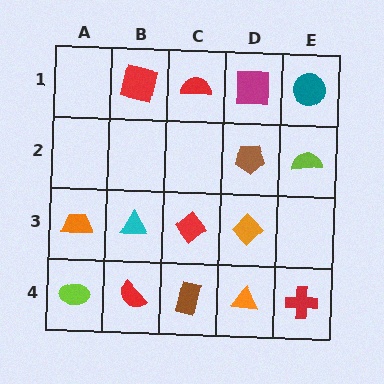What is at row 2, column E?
A lime semicircle.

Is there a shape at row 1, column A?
No, that cell is empty.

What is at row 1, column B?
A red square.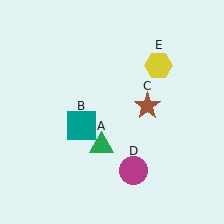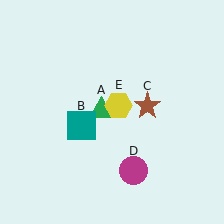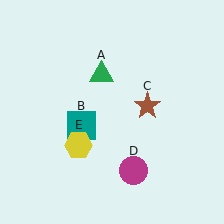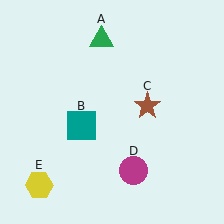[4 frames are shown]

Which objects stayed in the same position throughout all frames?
Teal square (object B) and brown star (object C) and magenta circle (object D) remained stationary.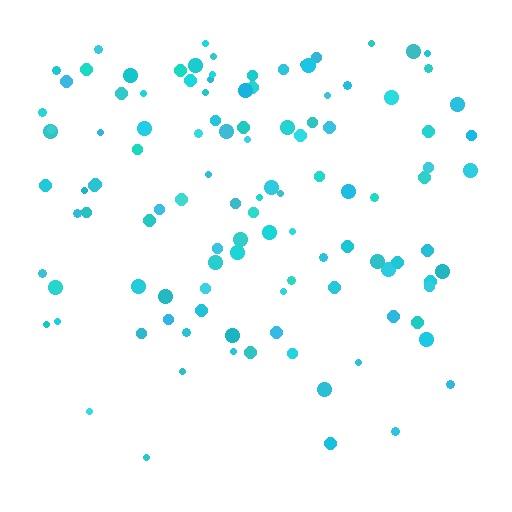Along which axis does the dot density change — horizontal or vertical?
Vertical.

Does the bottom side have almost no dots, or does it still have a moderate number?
Still a moderate number, just noticeably fewer than the top.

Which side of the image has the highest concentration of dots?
The top.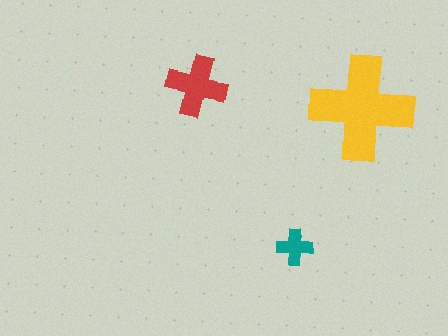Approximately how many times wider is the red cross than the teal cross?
About 1.5 times wider.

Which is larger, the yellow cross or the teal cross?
The yellow one.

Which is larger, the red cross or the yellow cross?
The yellow one.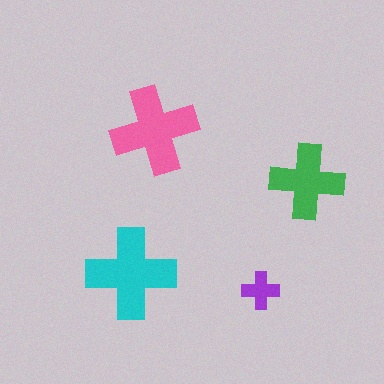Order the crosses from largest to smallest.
the cyan one, the pink one, the green one, the purple one.